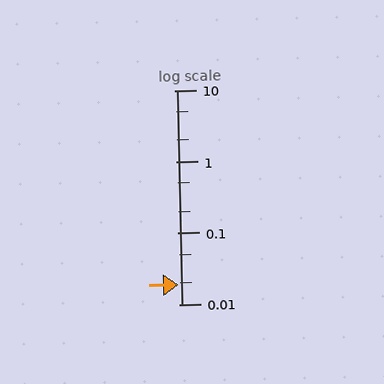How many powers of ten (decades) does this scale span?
The scale spans 3 decades, from 0.01 to 10.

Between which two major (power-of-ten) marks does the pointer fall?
The pointer is between 0.01 and 0.1.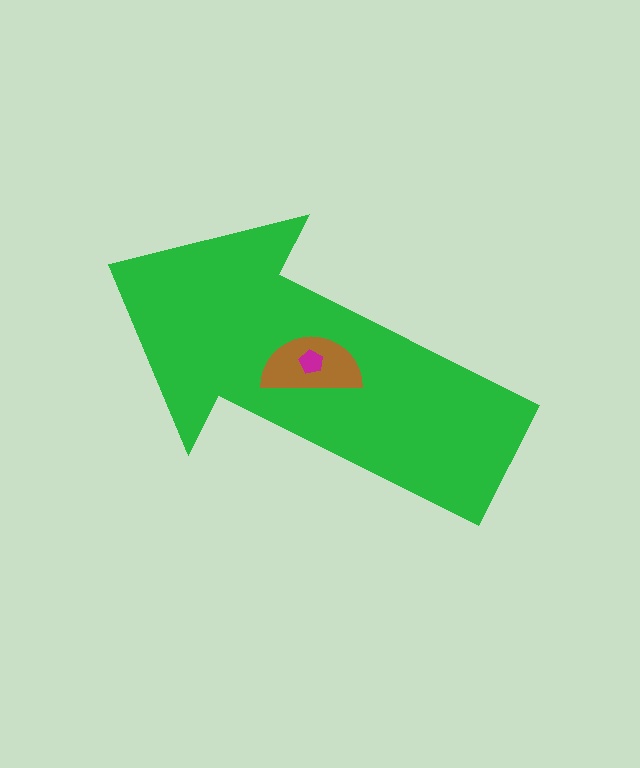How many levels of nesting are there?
3.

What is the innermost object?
The magenta pentagon.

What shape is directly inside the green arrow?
The brown semicircle.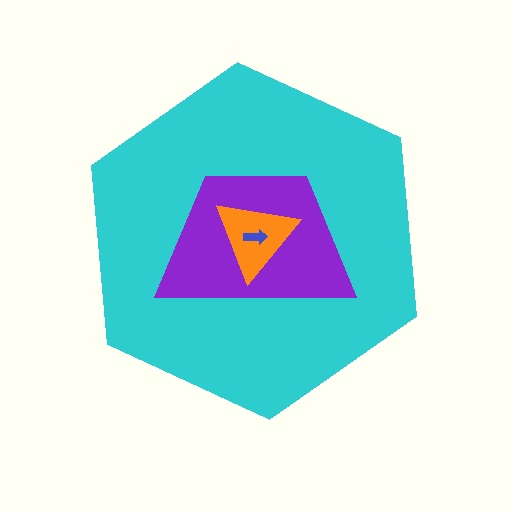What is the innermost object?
The blue arrow.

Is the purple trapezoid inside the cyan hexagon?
Yes.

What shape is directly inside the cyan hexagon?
The purple trapezoid.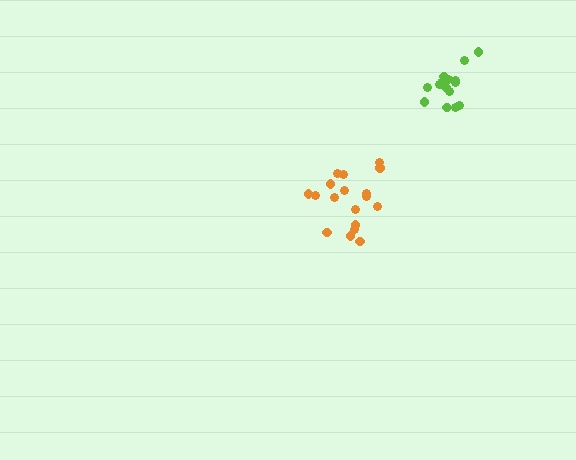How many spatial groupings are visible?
There are 2 spatial groupings.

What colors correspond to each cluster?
The clusters are colored: lime, orange.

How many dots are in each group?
Group 1: 16 dots, Group 2: 18 dots (34 total).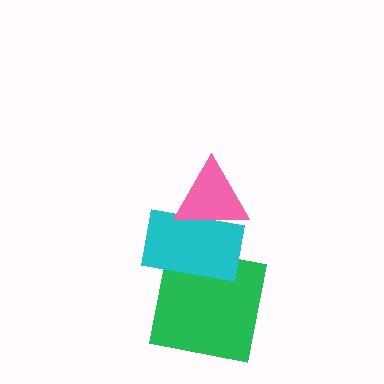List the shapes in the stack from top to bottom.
From top to bottom: the pink triangle, the cyan rectangle, the green square.